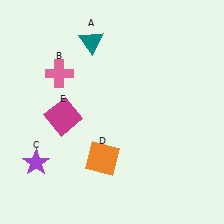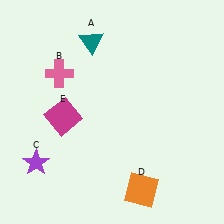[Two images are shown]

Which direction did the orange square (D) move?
The orange square (D) moved right.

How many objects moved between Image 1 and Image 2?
1 object moved between the two images.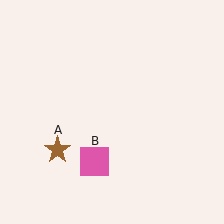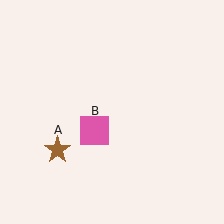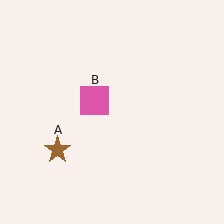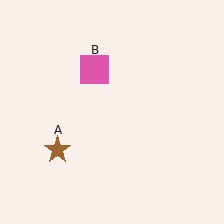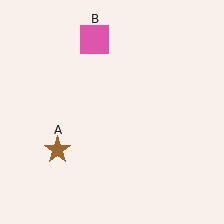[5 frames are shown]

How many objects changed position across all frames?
1 object changed position: pink square (object B).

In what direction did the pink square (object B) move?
The pink square (object B) moved up.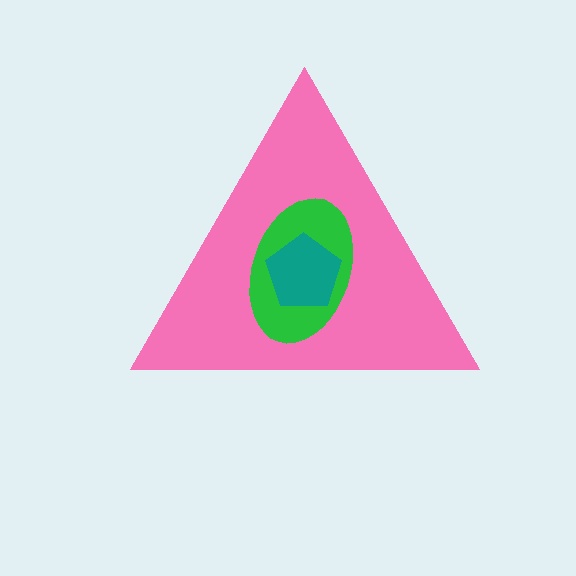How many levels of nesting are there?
3.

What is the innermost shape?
The teal pentagon.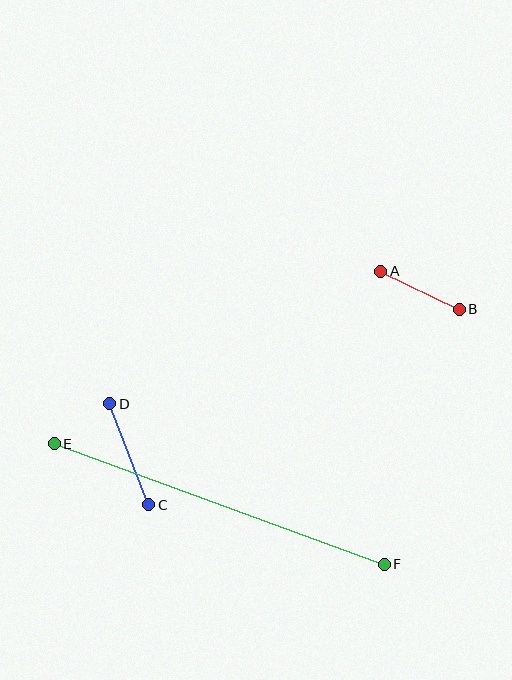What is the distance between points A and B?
The distance is approximately 87 pixels.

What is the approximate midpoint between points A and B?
The midpoint is at approximately (420, 290) pixels.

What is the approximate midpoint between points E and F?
The midpoint is at approximately (219, 504) pixels.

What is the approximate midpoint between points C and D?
The midpoint is at approximately (129, 454) pixels.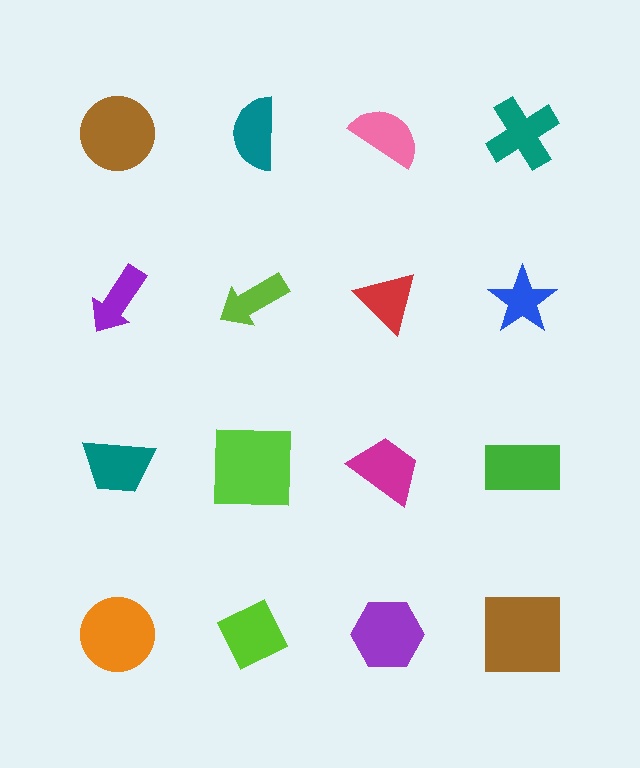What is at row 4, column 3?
A purple hexagon.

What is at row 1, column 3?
A pink semicircle.